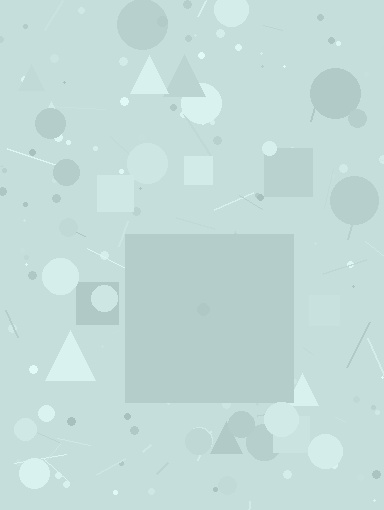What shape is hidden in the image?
A square is hidden in the image.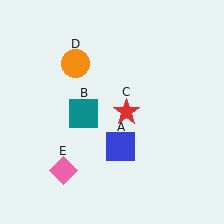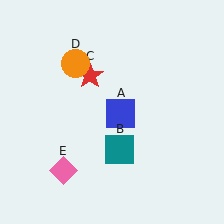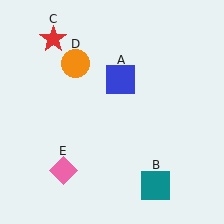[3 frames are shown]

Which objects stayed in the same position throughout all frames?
Orange circle (object D) and pink diamond (object E) remained stationary.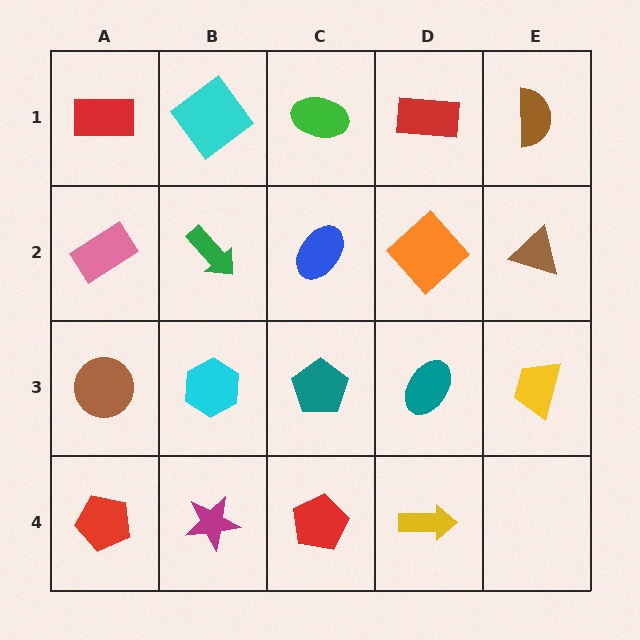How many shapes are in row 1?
5 shapes.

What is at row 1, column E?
A brown semicircle.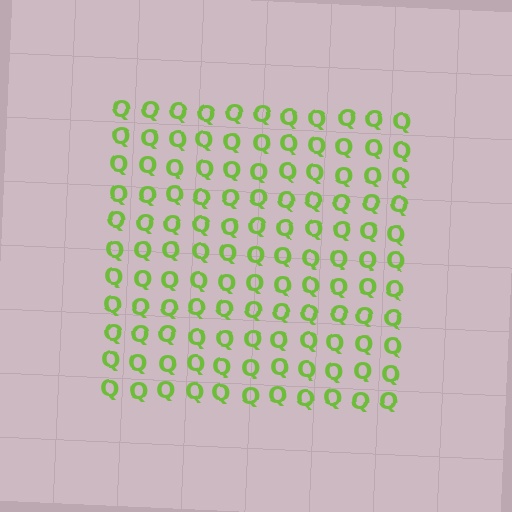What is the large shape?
The large shape is a square.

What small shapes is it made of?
It is made of small letter Q's.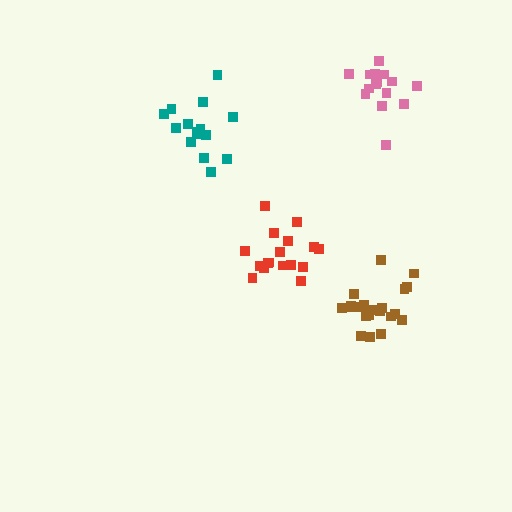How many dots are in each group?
Group 1: 21 dots, Group 2: 17 dots, Group 3: 16 dots, Group 4: 15 dots (69 total).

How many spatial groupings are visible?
There are 4 spatial groupings.